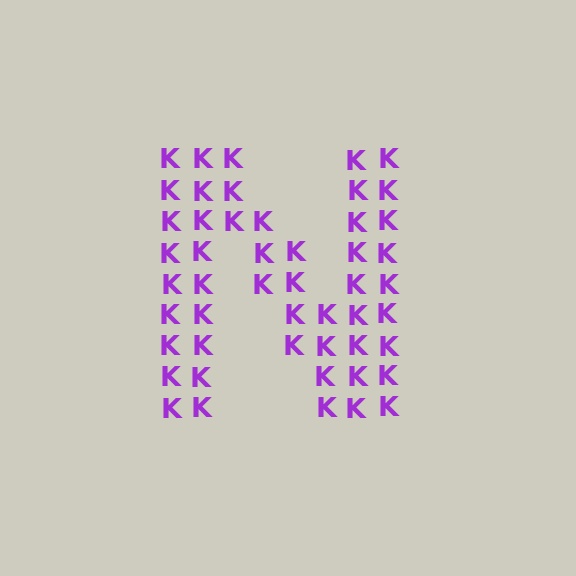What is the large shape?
The large shape is the letter N.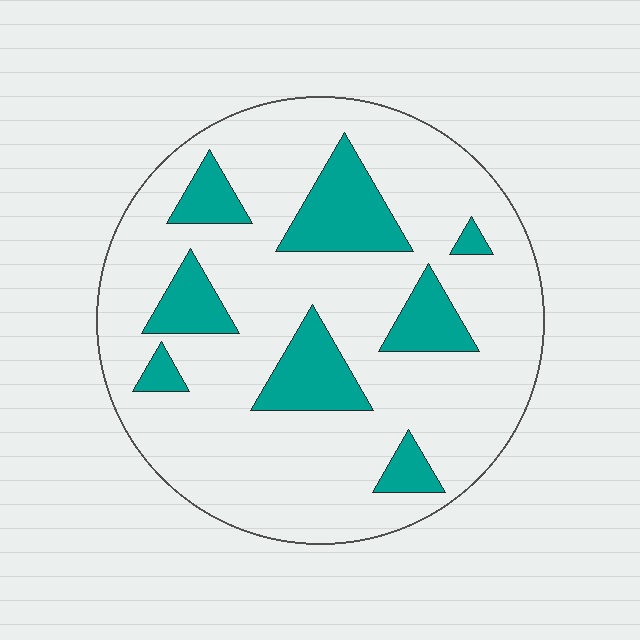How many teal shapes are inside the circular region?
8.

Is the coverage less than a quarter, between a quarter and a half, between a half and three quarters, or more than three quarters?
Less than a quarter.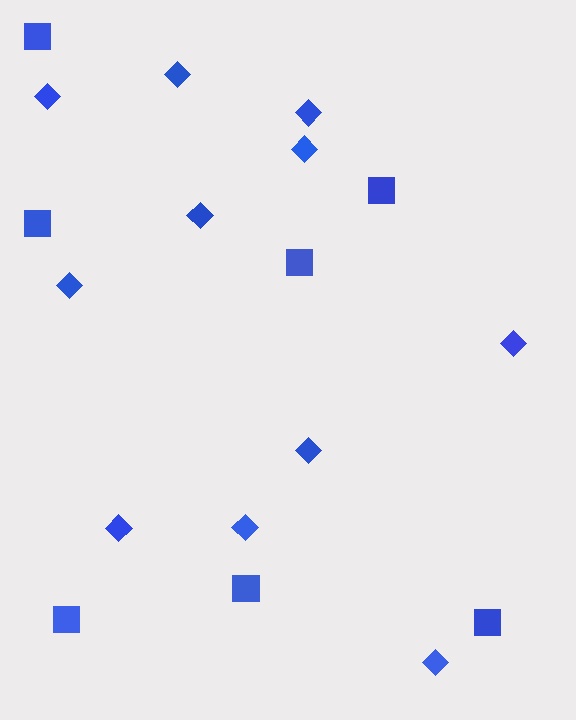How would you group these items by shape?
There are 2 groups: one group of diamonds (11) and one group of squares (7).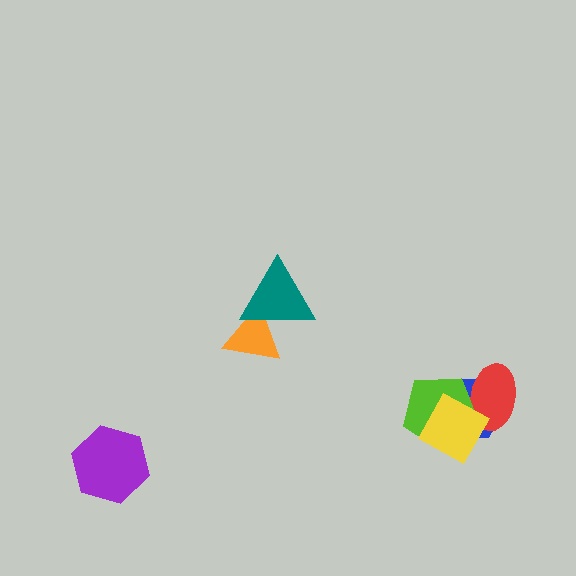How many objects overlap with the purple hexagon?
0 objects overlap with the purple hexagon.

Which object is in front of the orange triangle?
The teal triangle is in front of the orange triangle.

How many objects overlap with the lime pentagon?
3 objects overlap with the lime pentagon.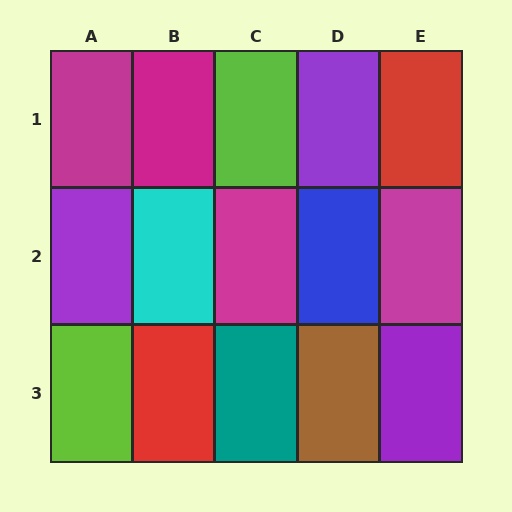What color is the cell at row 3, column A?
Lime.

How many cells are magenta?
4 cells are magenta.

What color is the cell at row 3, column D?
Brown.